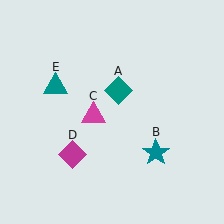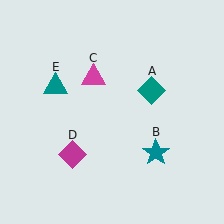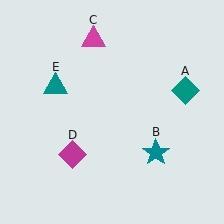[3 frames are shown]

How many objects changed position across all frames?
2 objects changed position: teal diamond (object A), magenta triangle (object C).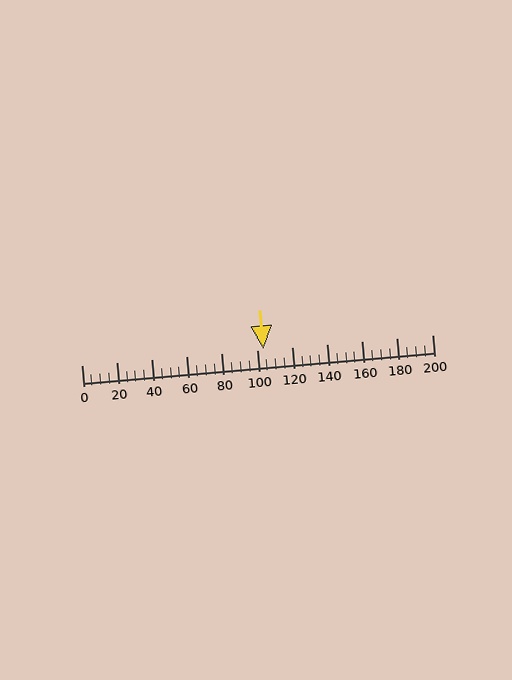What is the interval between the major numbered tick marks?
The major tick marks are spaced 20 units apart.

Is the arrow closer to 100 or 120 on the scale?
The arrow is closer to 100.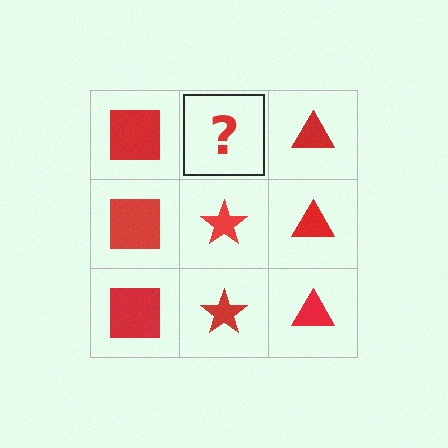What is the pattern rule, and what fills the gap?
The rule is that each column has a consistent shape. The gap should be filled with a red star.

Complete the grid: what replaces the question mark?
The question mark should be replaced with a red star.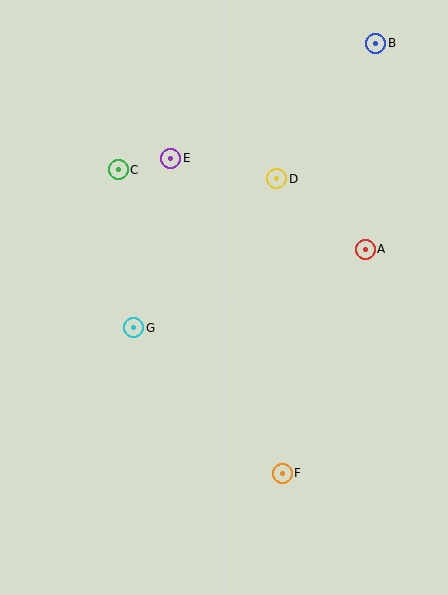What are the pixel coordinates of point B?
Point B is at (376, 43).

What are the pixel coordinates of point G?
Point G is at (134, 328).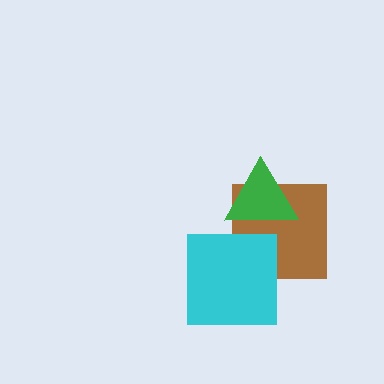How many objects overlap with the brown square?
2 objects overlap with the brown square.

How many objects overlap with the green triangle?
1 object overlaps with the green triangle.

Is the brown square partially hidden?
Yes, it is partially covered by another shape.